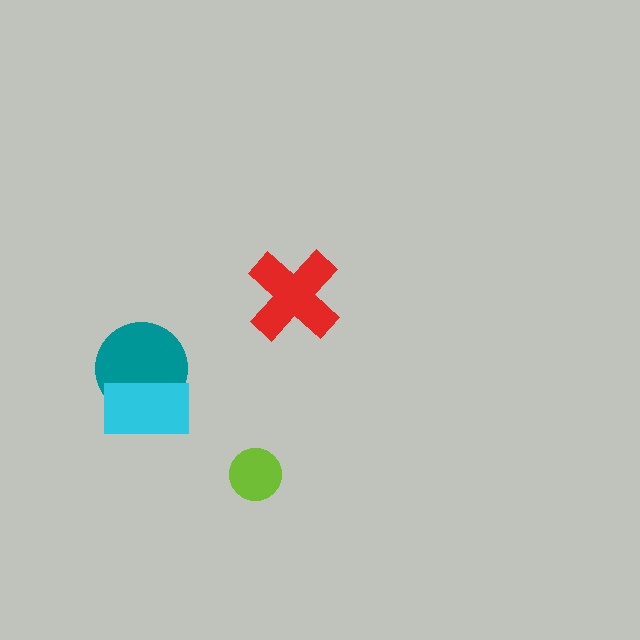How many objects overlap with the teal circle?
1 object overlaps with the teal circle.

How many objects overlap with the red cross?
0 objects overlap with the red cross.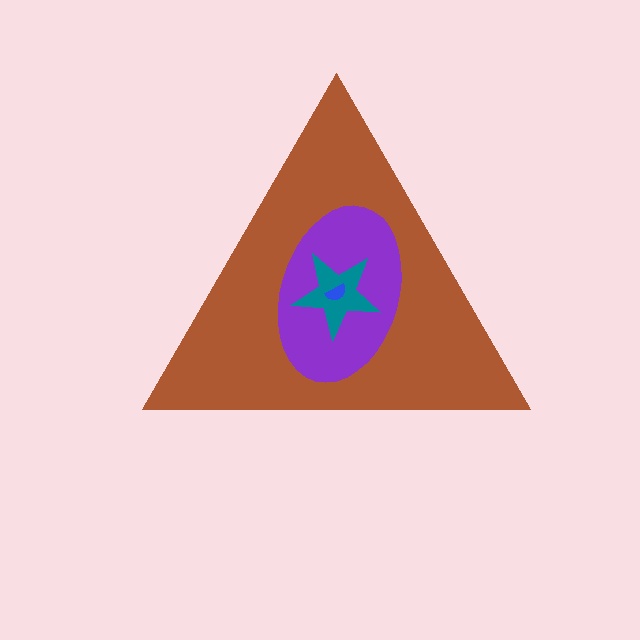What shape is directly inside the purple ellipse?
The teal star.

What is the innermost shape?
The blue semicircle.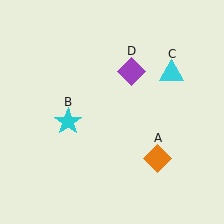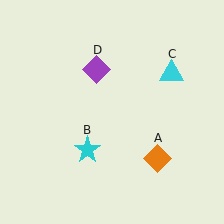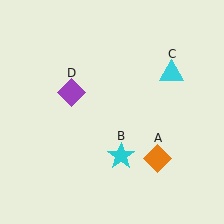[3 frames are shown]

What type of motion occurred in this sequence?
The cyan star (object B), purple diamond (object D) rotated counterclockwise around the center of the scene.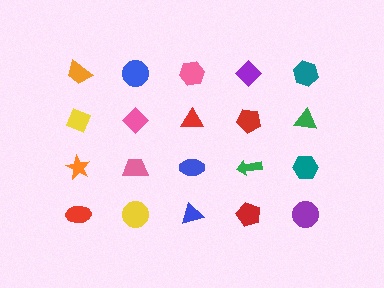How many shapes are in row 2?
5 shapes.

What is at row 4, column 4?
A red pentagon.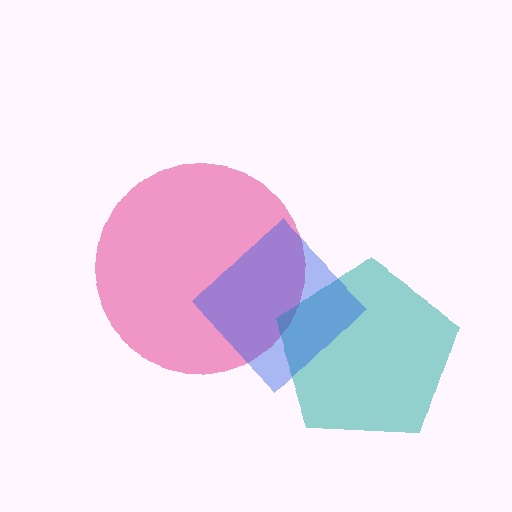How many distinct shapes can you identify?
There are 3 distinct shapes: a pink circle, a teal pentagon, a blue diamond.